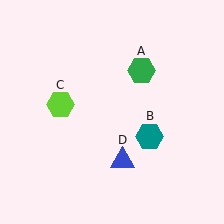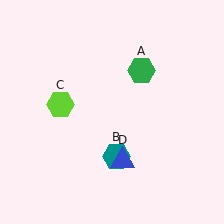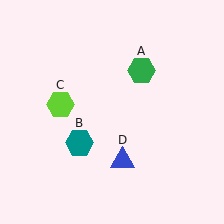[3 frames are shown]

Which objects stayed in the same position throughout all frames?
Green hexagon (object A) and lime hexagon (object C) and blue triangle (object D) remained stationary.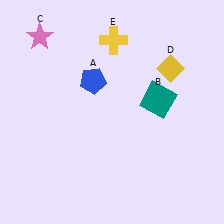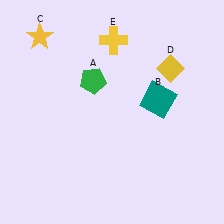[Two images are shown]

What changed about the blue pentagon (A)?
In Image 1, A is blue. In Image 2, it changed to green.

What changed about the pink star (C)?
In Image 1, C is pink. In Image 2, it changed to yellow.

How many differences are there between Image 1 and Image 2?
There are 2 differences between the two images.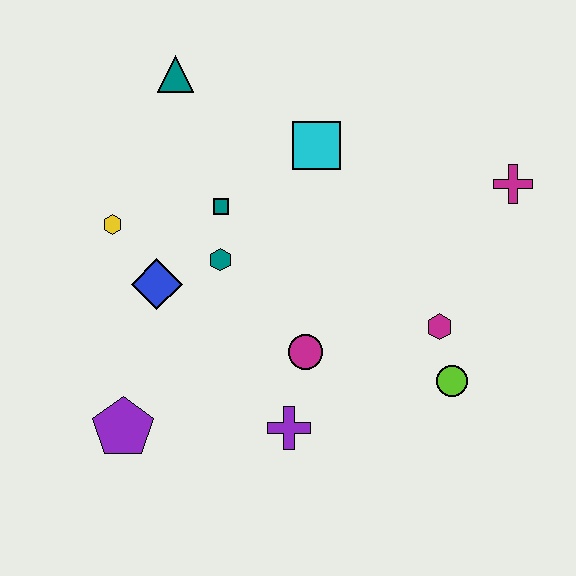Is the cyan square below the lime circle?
No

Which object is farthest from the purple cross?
The teal triangle is farthest from the purple cross.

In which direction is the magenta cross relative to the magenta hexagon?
The magenta cross is above the magenta hexagon.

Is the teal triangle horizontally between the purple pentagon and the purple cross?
Yes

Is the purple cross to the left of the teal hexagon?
No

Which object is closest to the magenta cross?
The magenta hexagon is closest to the magenta cross.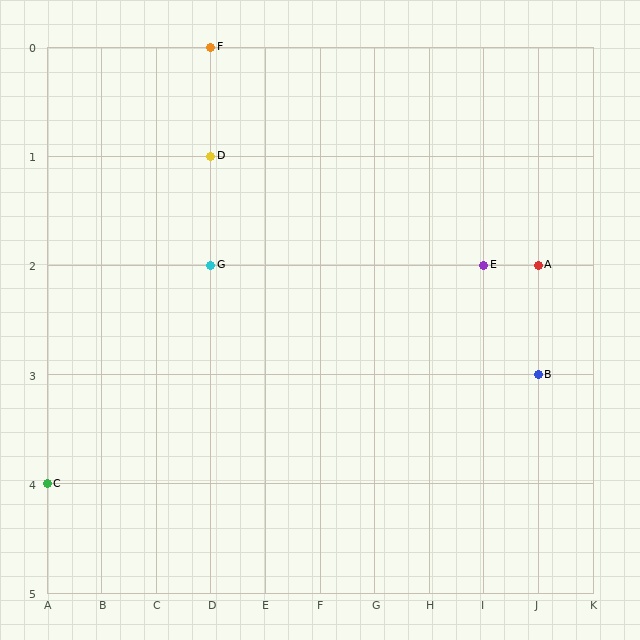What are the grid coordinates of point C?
Point C is at grid coordinates (A, 4).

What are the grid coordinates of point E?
Point E is at grid coordinates (I, 2).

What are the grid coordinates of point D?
Point D is at grid coordinates (D, 1).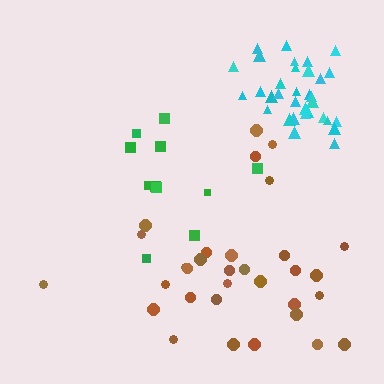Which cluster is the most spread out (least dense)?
Brown.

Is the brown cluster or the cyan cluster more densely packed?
Cyan.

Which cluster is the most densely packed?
Cyan.